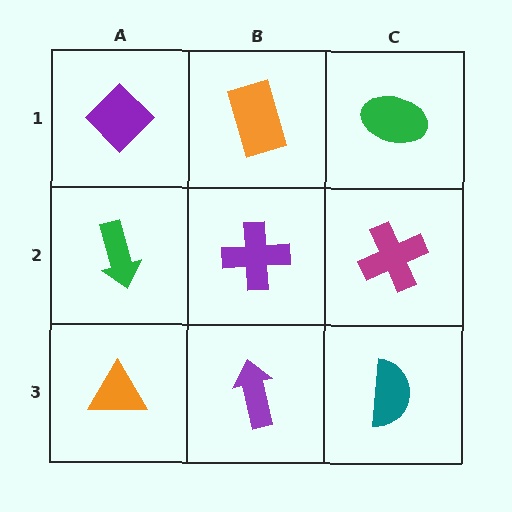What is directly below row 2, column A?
An orange triangle.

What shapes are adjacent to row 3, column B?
A purple cross (row 2, column B), an orange triangle (row 3, column A), a teal semicircle (row 3, column C).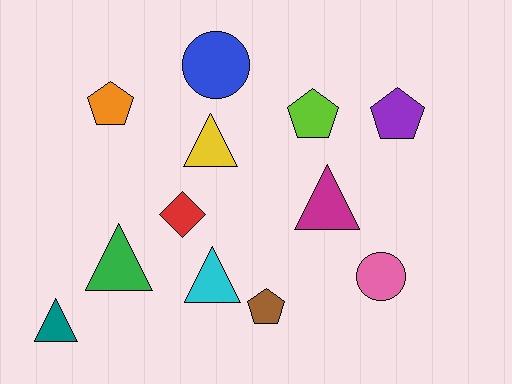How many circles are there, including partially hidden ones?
There are 2 circles.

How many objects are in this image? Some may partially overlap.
There are 12 objects.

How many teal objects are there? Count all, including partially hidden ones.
There is 1 teal object.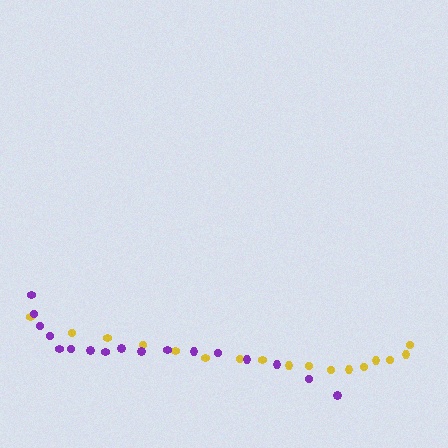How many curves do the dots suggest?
There are 2 distinct paths.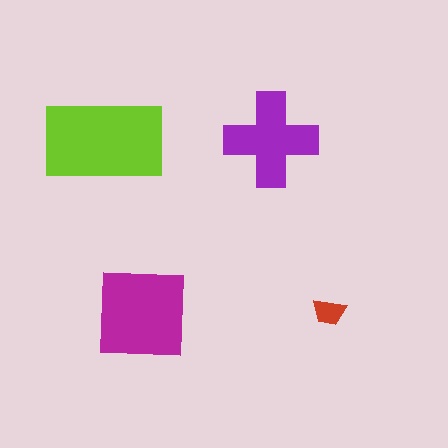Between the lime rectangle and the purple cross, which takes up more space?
The lime rectangle.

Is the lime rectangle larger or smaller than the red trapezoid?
Larger.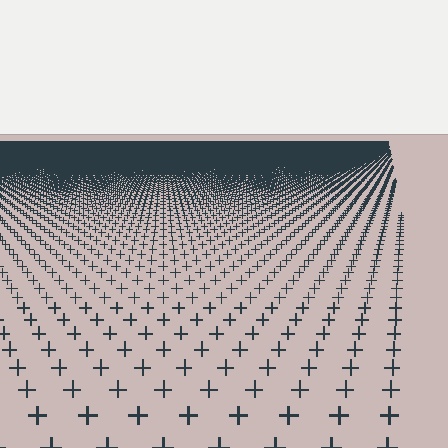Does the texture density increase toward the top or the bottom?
Density increases toward the top.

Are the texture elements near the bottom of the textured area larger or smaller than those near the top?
Larger. Near the bottom, elements are closer to the viewer and appear at a bigger on-screen size.